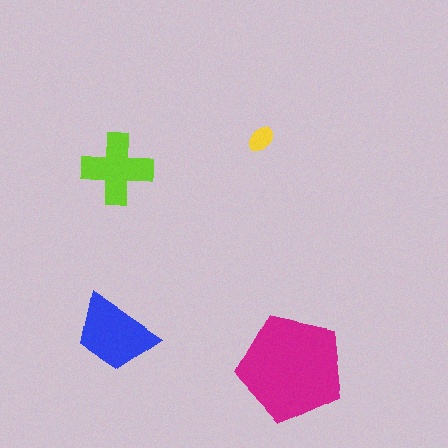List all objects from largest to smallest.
The magenta pentagon, the blue trapezoid, the lime cross, the yellow ellipse.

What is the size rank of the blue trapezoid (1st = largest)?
2nd.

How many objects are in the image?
There are 4 objects in the image.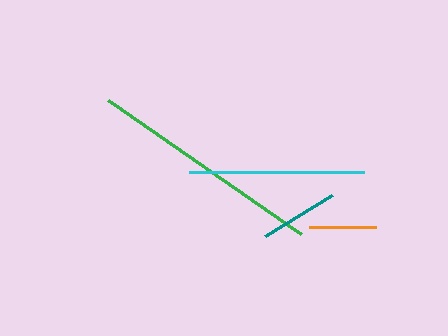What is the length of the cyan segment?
The cyan segment is approximately 174 pixels long.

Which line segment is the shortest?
The orange line is the shortest at approximately 67 pixels.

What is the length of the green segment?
The green segment is approximately 235 pixels long.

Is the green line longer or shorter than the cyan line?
The green line is longer than the cyan line.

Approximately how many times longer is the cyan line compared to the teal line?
The cyan line is approximately 2.2 times the length of the teal line.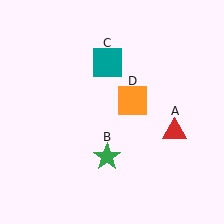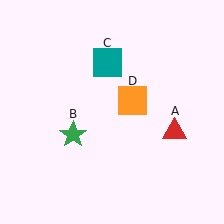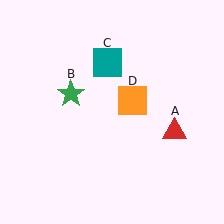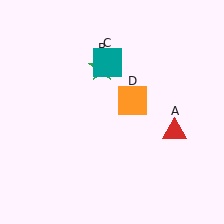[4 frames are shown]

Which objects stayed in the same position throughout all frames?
Red triangle (object A) and teal square (object C) and orange square (object D) remained stationary.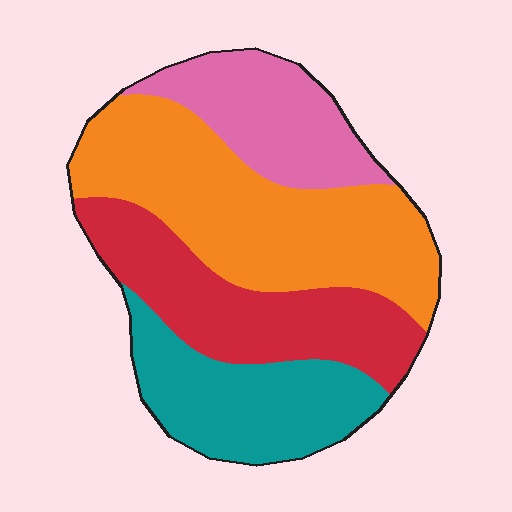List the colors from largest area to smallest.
From largest to smallest: orange, red, teal, pink.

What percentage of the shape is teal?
Teal covers roughly 20% of the shape.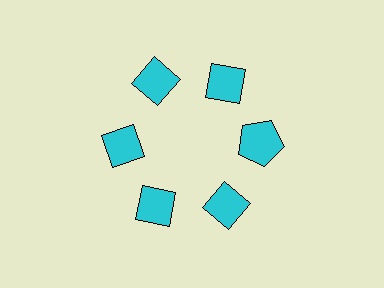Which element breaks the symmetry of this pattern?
The cyan pentagon at roughly the 3 o'clock position breaks the symmetry. All other shapes are cyan diamonds.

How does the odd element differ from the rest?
It has a different shape: pentagon instead of diamond.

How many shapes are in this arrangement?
There are 6 shapes arranged in a ring pattern.